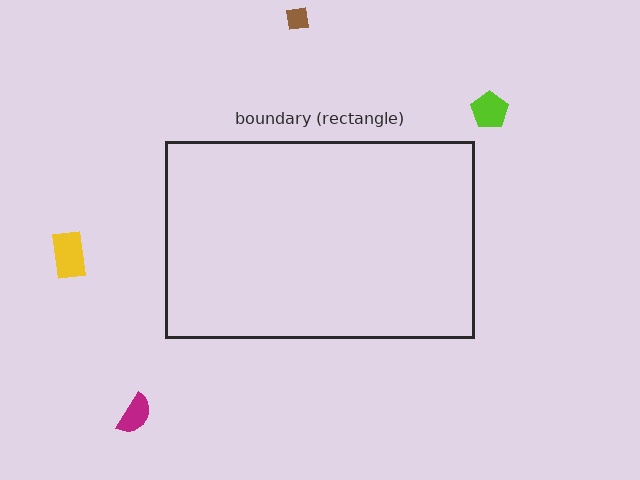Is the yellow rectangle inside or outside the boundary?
Outside.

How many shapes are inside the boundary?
0 inside, 4 outside.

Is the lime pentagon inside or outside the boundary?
Outside.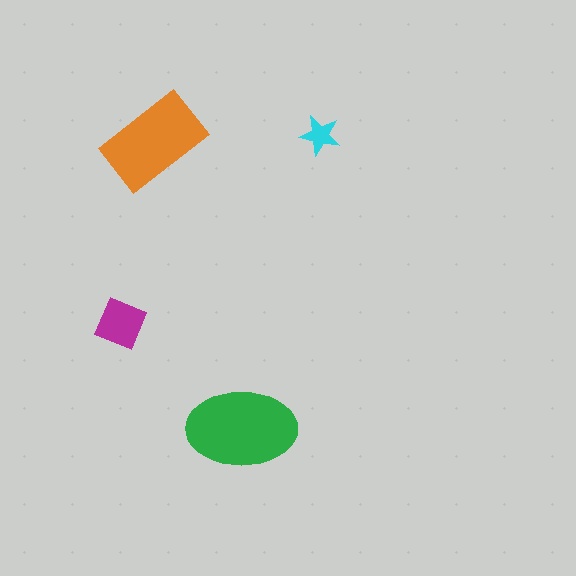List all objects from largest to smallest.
The green ellipse, the orange rectangle, the magenta diamond, the cyan star.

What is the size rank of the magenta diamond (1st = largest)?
3rd.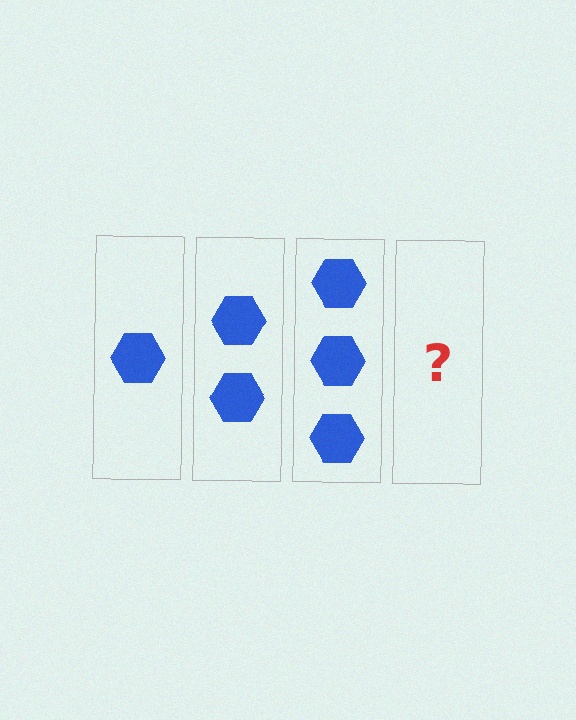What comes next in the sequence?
The next element should be 4 hexagons.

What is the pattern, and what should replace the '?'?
The pattern is that each step adds one more hexagon. The '?' should be 4 hexagons.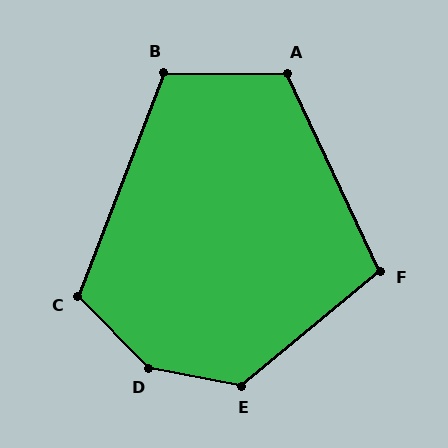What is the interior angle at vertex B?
Approximately 111 degrees (obtuse).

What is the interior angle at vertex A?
Approximately 116 degrees (obtuse).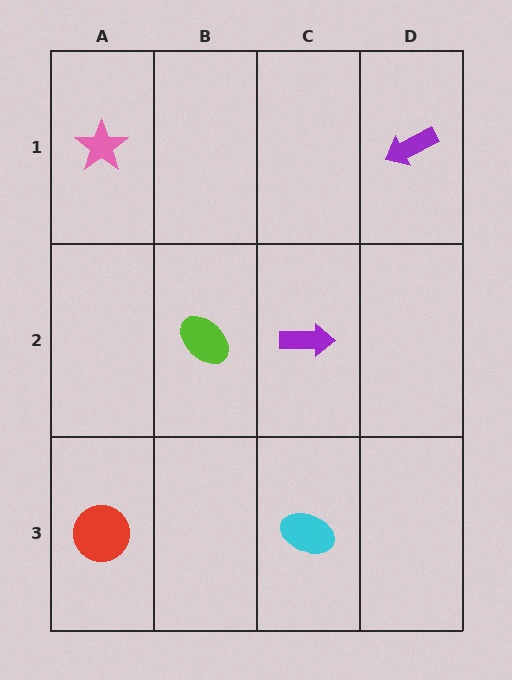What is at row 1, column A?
A pink star.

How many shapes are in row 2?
2 shapes.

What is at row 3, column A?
A red circle.